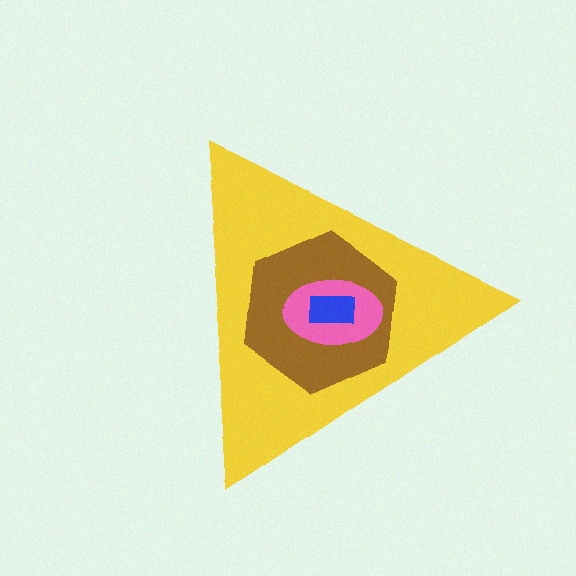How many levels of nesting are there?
4.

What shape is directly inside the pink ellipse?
The blue rectangle.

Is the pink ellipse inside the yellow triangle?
Yes.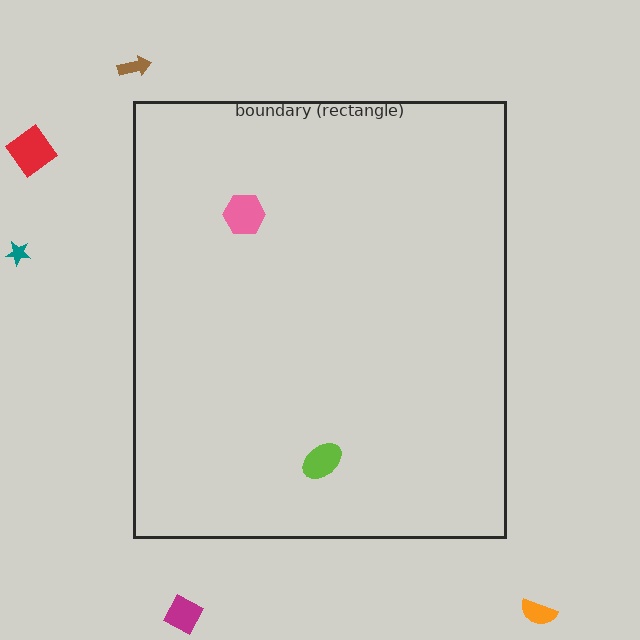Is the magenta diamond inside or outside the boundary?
Outside.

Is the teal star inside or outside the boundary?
Outside.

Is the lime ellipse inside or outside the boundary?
Inside.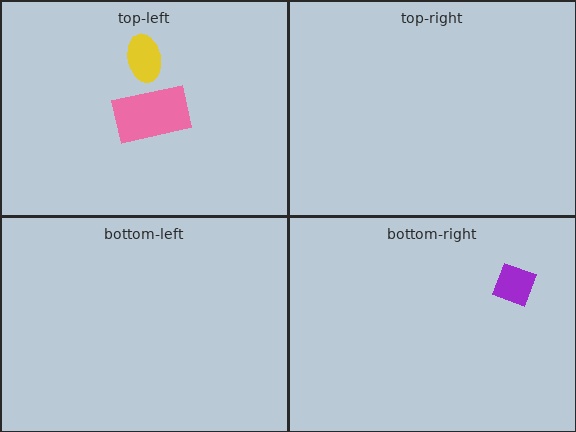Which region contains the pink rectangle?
The top-left region.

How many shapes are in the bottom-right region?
1.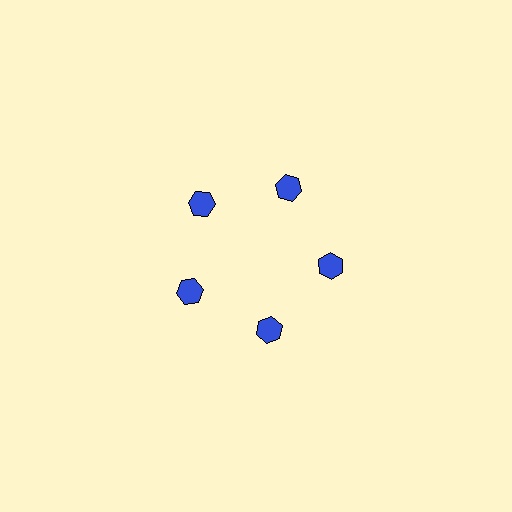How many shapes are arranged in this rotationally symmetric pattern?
There are 5 shapes, arranged in 5 groups of 1.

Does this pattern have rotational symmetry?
Yes, this pattern has 5-fold rotational symmetry. It looks the same after rotating 72 degrees around the center.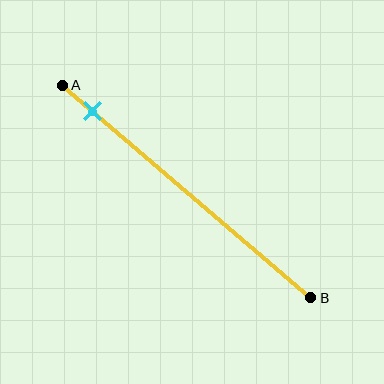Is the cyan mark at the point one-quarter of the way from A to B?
No, the mark is at about 10% from A, not at the 25% one-quarter point.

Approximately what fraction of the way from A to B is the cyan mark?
The cyan mark is approximately 10% of the way from A to B.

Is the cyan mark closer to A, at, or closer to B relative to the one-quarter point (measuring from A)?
The cyan mark is closer to point A than the one-quarter point of segment AB.